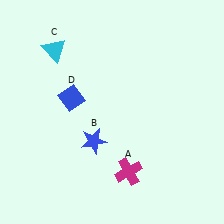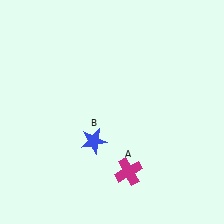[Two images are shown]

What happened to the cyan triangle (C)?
The cyan triangle (C) was removed in Image 2. It was in the top-left area of Image 1.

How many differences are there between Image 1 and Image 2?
There are 2 differences between the two images.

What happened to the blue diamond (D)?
The blue diamond (D) was removed in Image 2. It was in the top-left area of Image 1.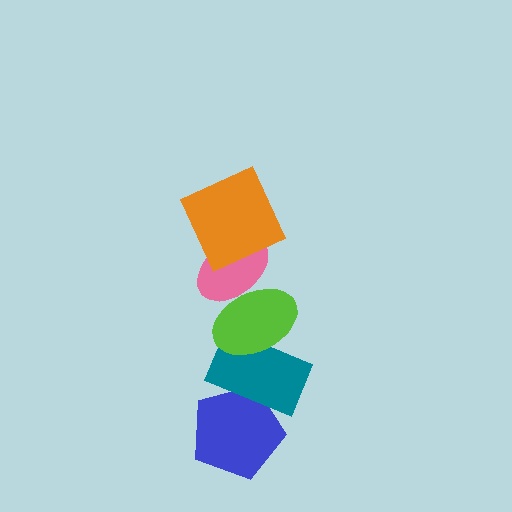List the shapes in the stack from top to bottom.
From top to bottom: the orange square, the pink ellipse, the lime ellipse, the teal rectangle, the blue pentagon.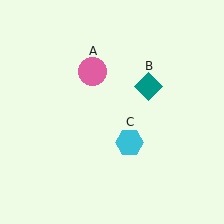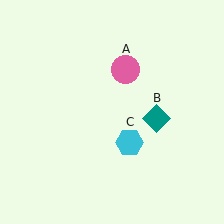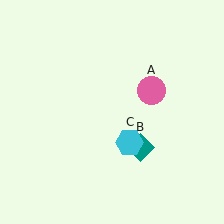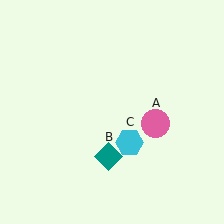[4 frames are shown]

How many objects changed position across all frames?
2 objects changed position: pink circle (object A), teal diamond (object B).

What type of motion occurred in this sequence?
The pink circle (object A), teal diamond (object B) rotated clockwise around the center of the scene.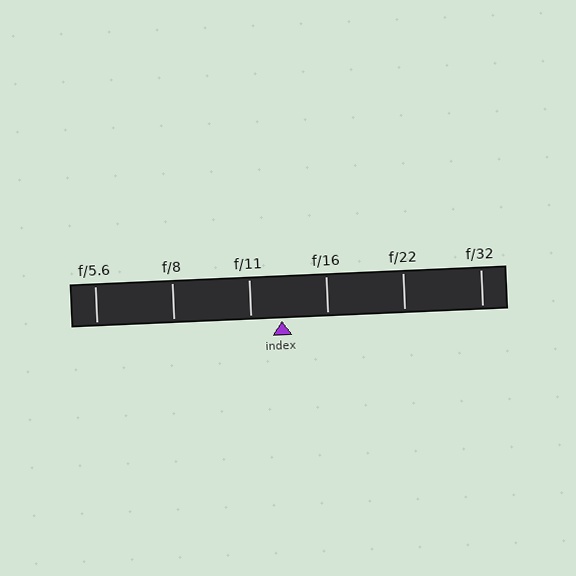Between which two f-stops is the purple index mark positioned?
The index mark is between f/11 and f/16.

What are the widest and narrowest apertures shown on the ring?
The widest aperture shown is f/5.6 and the narrowest is f/32.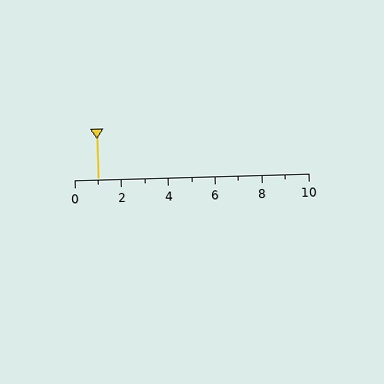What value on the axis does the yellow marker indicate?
The marker indicates approximately 1.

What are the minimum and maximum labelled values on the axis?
The axis runs from 0 to 10.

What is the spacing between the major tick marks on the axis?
The major ticks are spaced 2 apart.